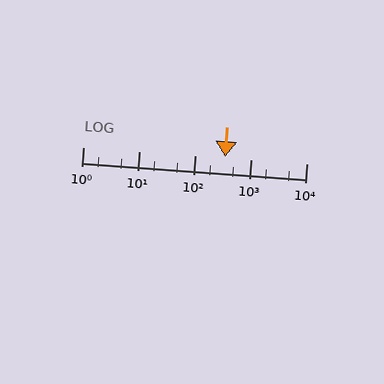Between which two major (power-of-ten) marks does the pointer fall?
The pointer is between 100 and 1000.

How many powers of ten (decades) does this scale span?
The scale spans 4 decades, from 1 to 10000.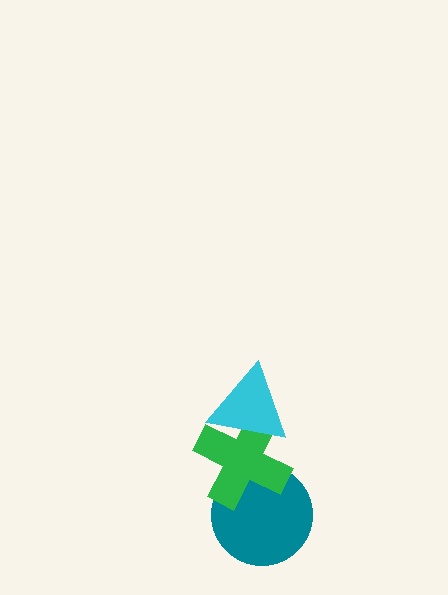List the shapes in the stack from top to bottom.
From top to bottom: the cyan triangle, the green cross, the teal circle.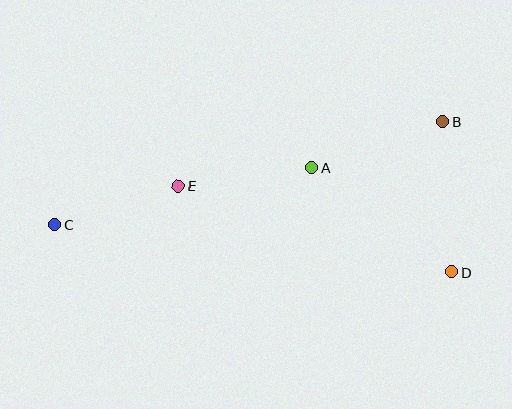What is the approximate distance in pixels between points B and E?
The distance between B and E is approximately 272 pixels.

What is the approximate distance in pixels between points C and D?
The distance between C and D is approximately 399 pixels.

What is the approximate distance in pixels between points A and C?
The distance between A and C is approximately 263 pixels.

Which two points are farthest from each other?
Points B and C are farthest from each other.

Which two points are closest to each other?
Points C and E are closest to each other.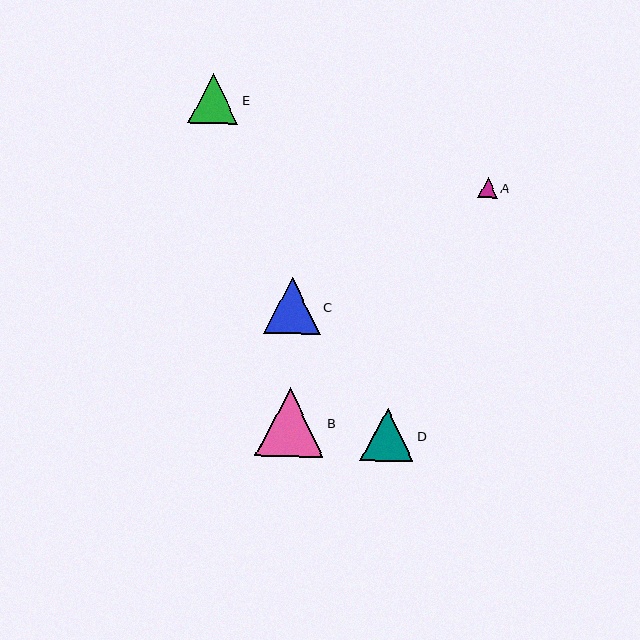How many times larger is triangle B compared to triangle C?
Triangle B is approximately 1.2 times the size of triangle C.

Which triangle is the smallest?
Triangle A is the smallest with a size of approximately 20 pixels.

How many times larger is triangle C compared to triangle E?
Triangle C is approximately 1.1 times the size of triangle E.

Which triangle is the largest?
Triangle B is the largest with a size of approximately 69 pixels.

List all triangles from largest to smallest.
From largest to smallest: B, C, D, E, A.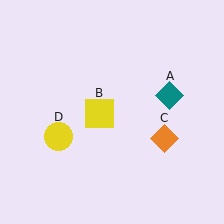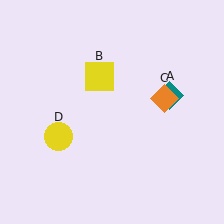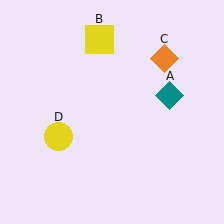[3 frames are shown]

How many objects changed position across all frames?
2 objects changed position: yellow square (object B), orange diamond (object C).